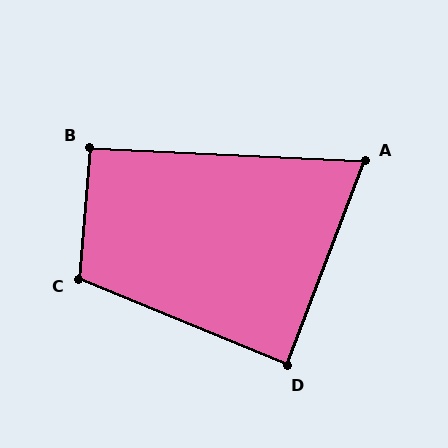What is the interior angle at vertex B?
Approximately 92 degrees (approximately right).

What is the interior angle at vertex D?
Approximately 88 degrees (approximately right).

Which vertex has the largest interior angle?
C, at approximately 108 degrees.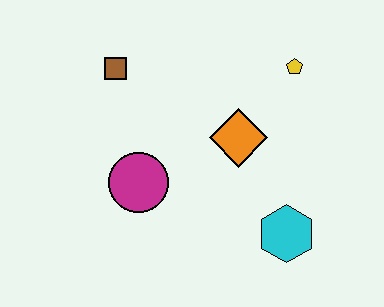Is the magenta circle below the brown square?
Yes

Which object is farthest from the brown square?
The cyan hexagon is farthest from the brown square.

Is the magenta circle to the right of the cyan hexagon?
No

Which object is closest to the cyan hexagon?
The orange diamond is closest to the cyan hexagon.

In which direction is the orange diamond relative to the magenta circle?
The orange diamond is to the right of the magenta circle.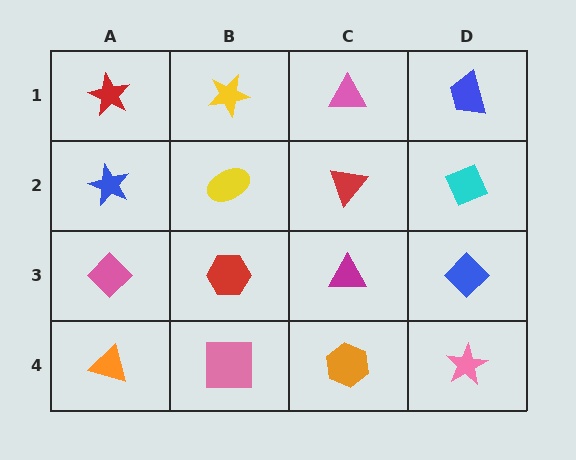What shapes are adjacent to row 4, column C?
A magenta triangle (row 3, column C), a pink square (row 4, column B), a pink star (row 4, column D).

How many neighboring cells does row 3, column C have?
4.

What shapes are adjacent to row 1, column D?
A cyan diamond (row 2, column D), a pink triangle (row 1, column C).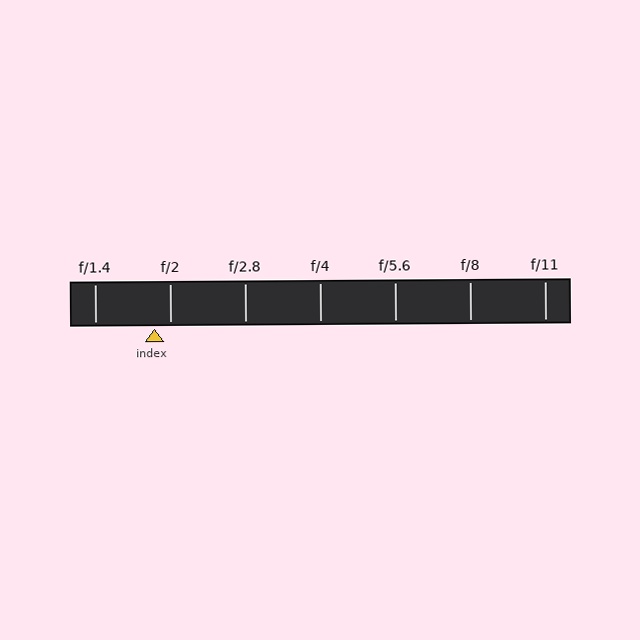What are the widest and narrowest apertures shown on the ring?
The widest aperture shown is f/1.4 and the narrowest is f/11.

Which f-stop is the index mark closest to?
The index mark is closest to f/2.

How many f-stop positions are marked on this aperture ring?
There are 7 f-stop positions marked.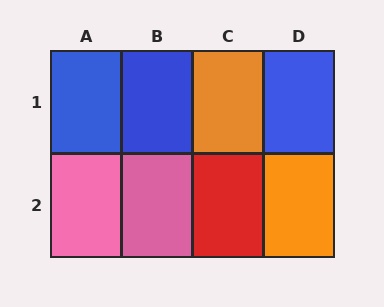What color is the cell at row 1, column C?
Orange.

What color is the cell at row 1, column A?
Blue.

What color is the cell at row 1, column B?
Blue.